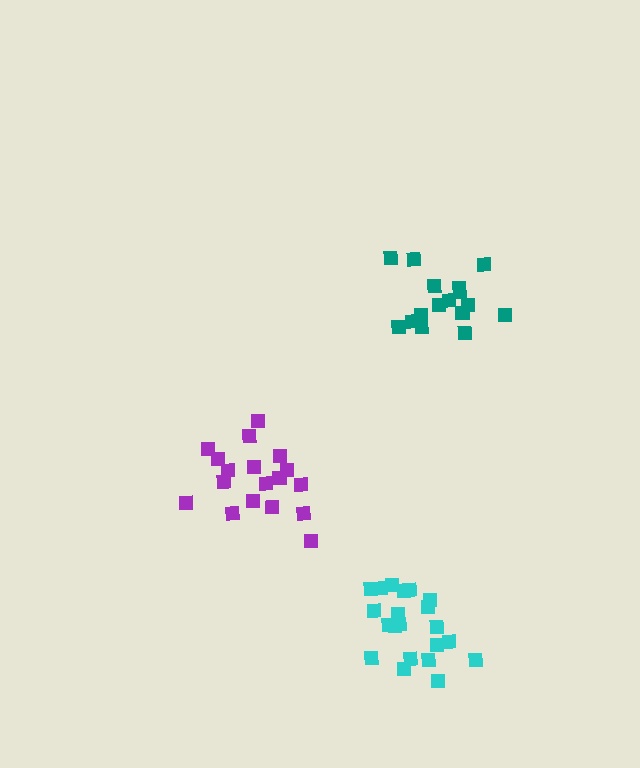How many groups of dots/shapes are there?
There are 3 groups.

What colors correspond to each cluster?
The clusters are colored: teal, purple, cyan.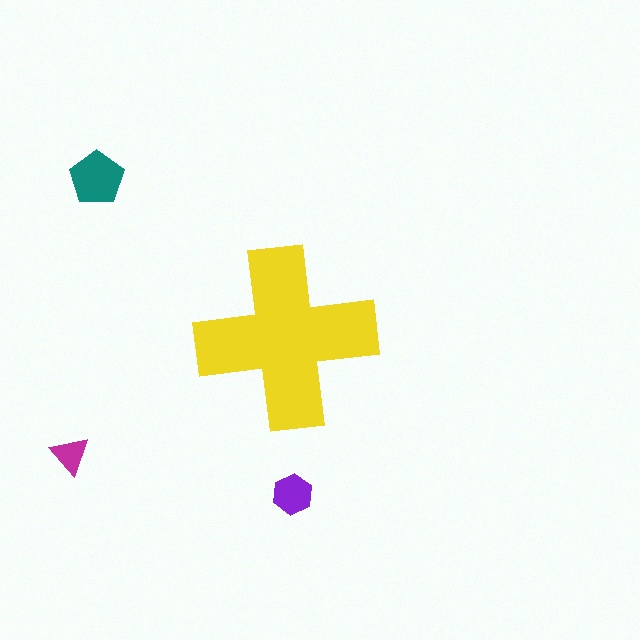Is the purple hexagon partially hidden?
No, the purple hexagon is fully visible.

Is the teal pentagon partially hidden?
No, the teal pentagon is fully visible.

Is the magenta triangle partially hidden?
No, the magenta triangle is fully visible.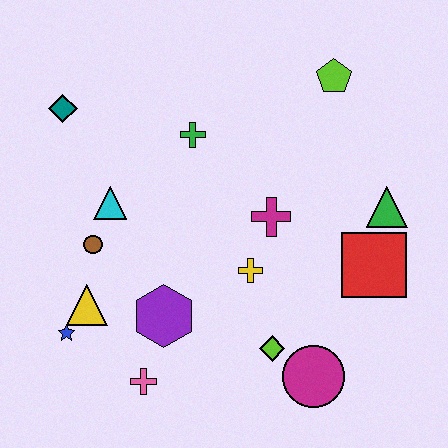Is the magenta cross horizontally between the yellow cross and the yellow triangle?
No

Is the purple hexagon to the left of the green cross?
Yes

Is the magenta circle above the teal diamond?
No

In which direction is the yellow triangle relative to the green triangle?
The yellow triangle is to the left of the green triangle.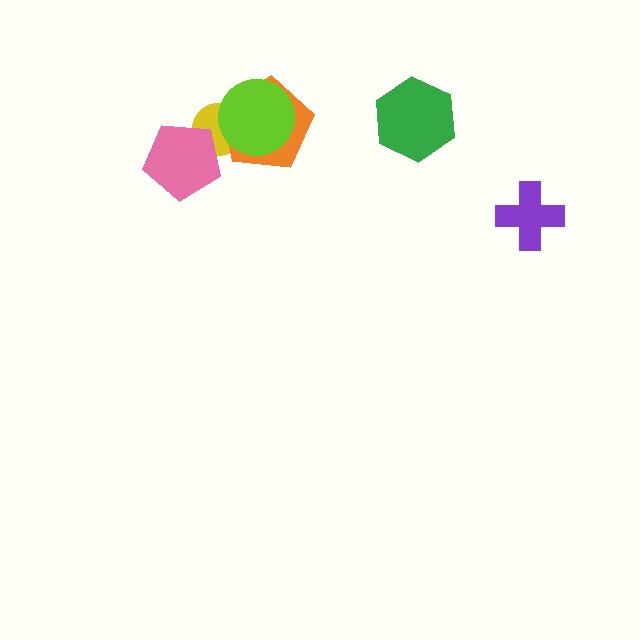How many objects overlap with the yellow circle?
3 objects overlap with the yellow circle.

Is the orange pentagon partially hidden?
Yes, it is partially covered by another shape.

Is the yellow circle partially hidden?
Yes, it is partially covered by another shape.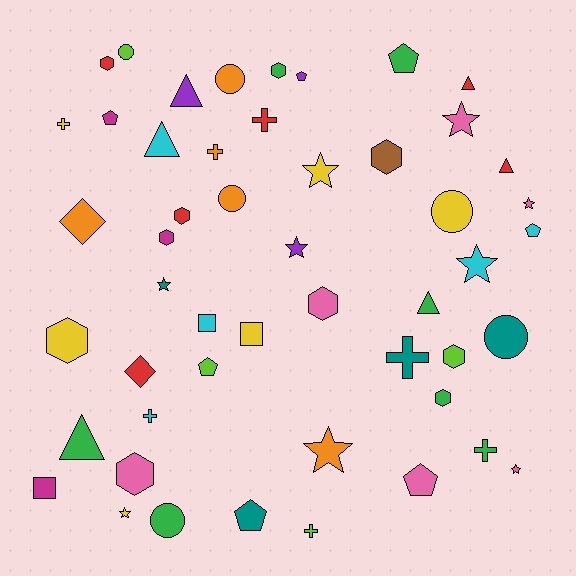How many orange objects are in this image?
There are 5 orange objects.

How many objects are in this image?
There are 50 objects.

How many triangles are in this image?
There are 6 triangles.